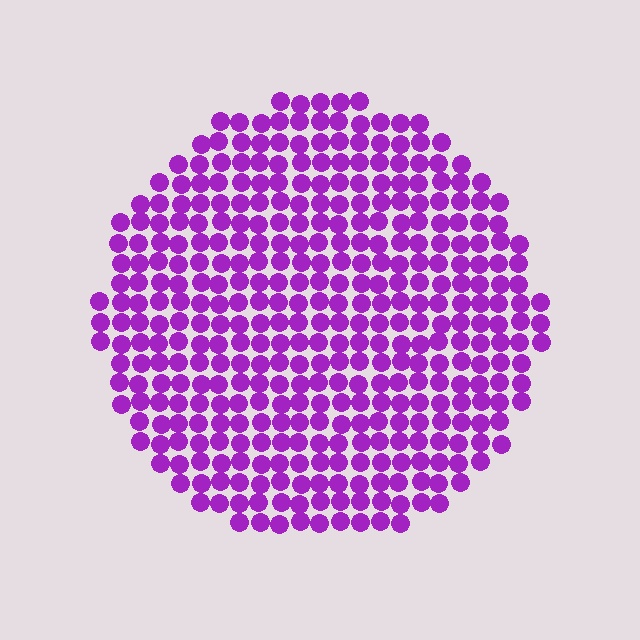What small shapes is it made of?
It is made of small circles.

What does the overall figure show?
The overall figure shows a circle.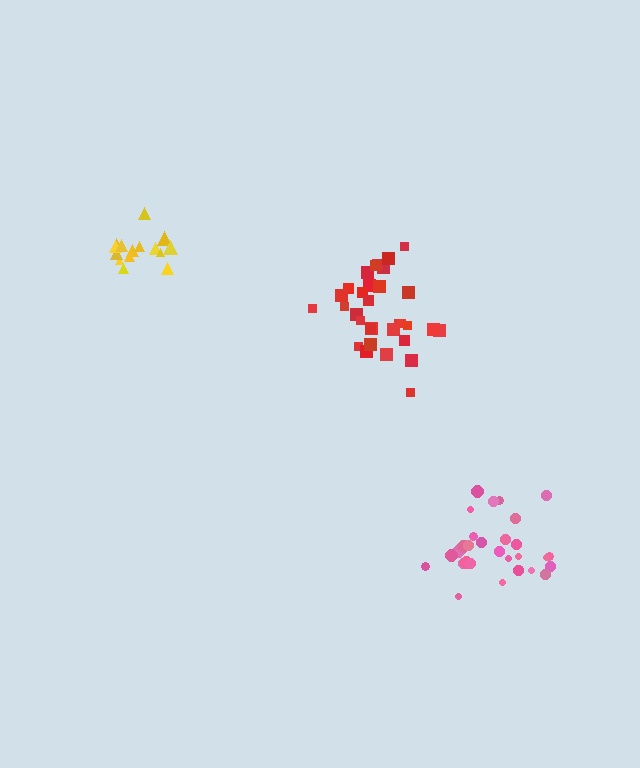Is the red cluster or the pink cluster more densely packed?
Red.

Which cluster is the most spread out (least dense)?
Pink.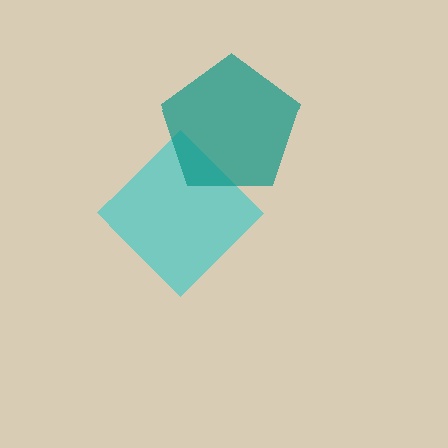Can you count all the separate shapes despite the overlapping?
Yes, there are 2 separate shapes.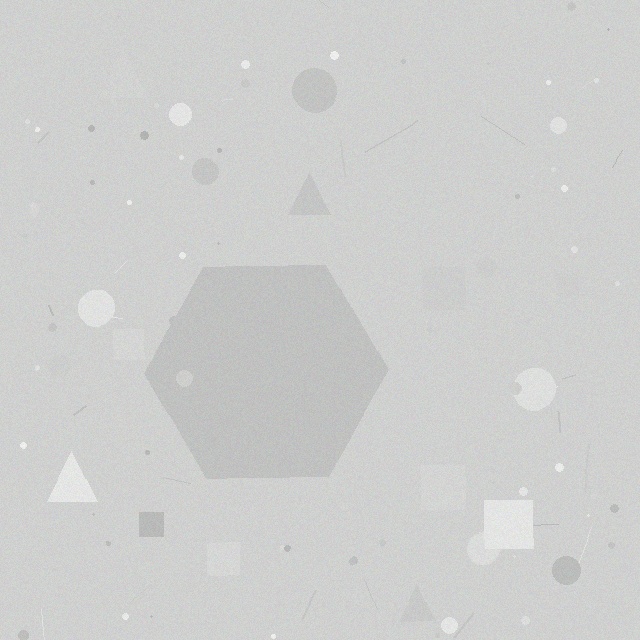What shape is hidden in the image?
A hexagon is hidden in the image.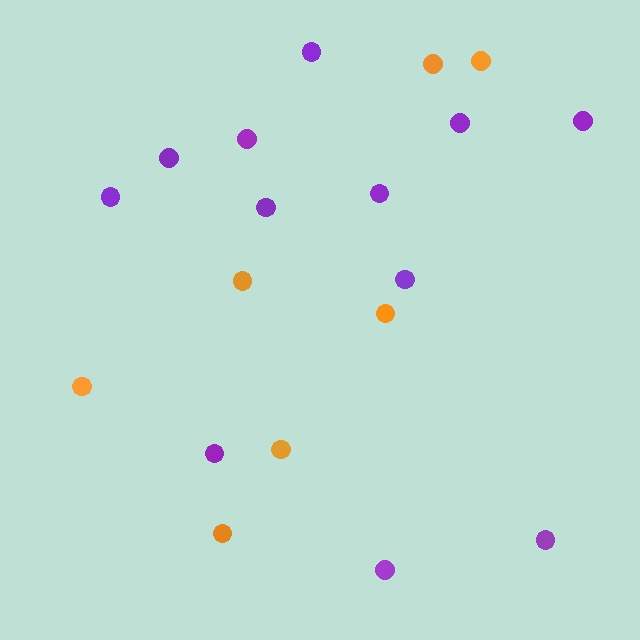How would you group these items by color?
There are 2 groups: one group of purple circles (12) and one group of orange circles (7).